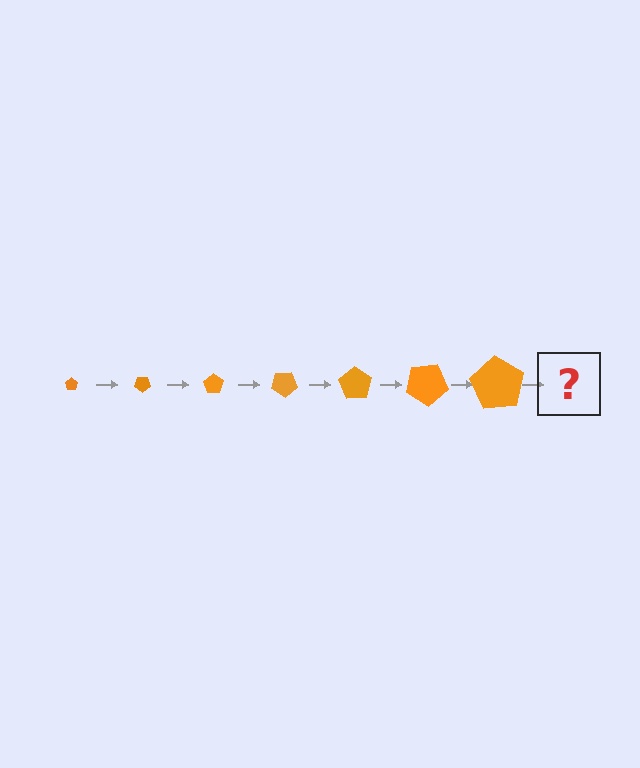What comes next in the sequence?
The next element should be a pentagon, larger than the previous one and rotated 245 degrees from the start.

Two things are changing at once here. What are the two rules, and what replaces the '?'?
The two rules are that the pentagon grows larger each step and it rotates 35 degrees each step. The '?' should be a pentagon, larger than the previous one and rotated 245 degrees from the start.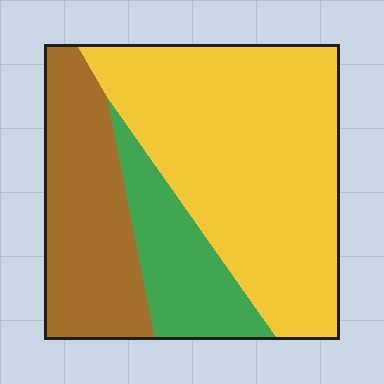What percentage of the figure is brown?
Brown takes up about one quarter (1/4) of the figure.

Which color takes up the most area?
Yellow, at roughly 55%.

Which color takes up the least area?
Green, at roughly 15%.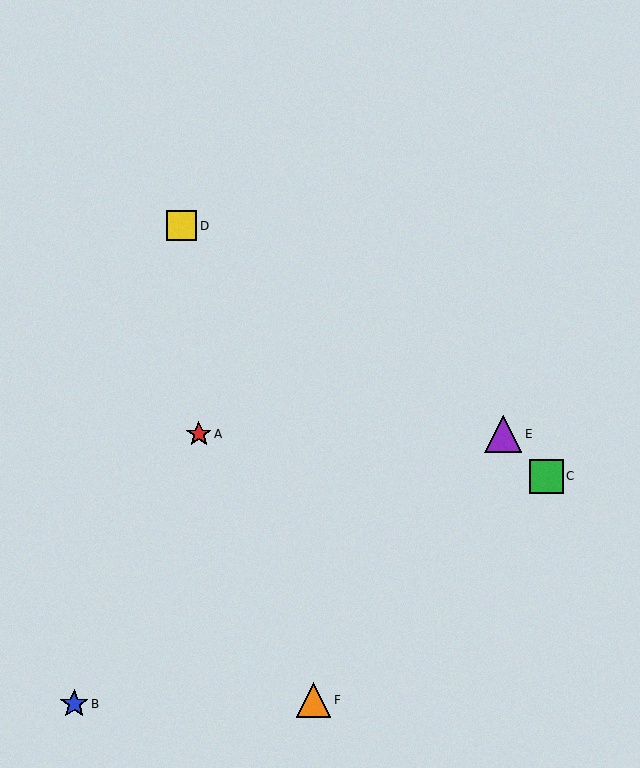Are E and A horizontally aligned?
Yes, both are at y≈434.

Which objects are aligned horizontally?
Objects A, E are aligned horizontally.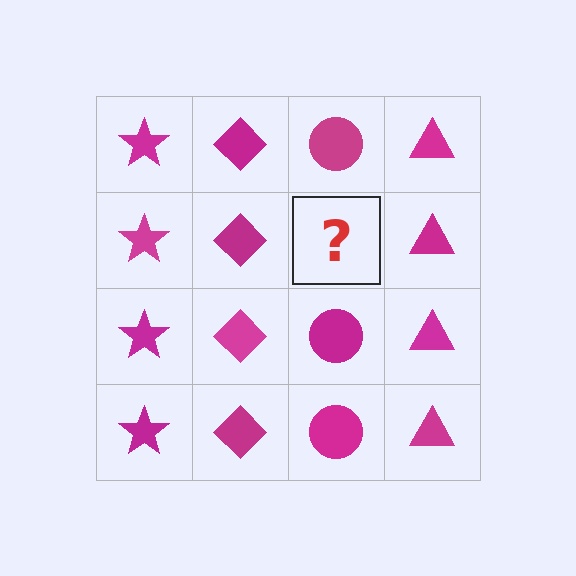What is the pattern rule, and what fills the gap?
The rule is that each column has a consistent shape. The gap should be filled with a magenta circle.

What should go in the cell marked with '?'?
The missing cell should contain a magenta circle.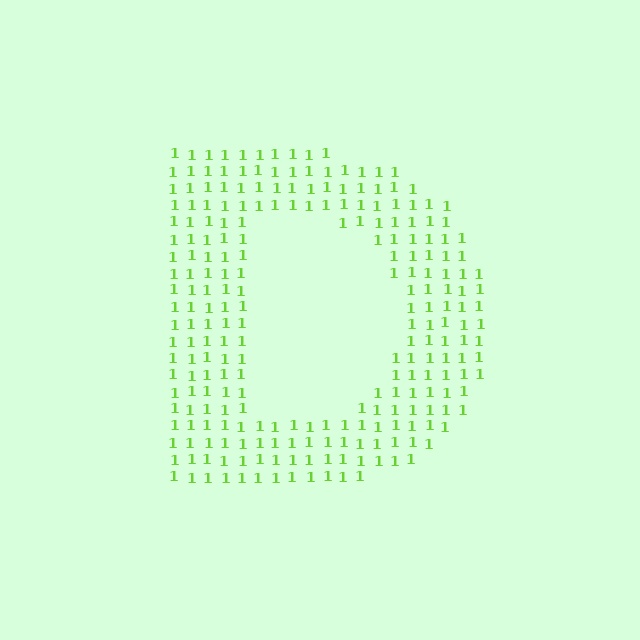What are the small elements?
The small elements are digit 1's.